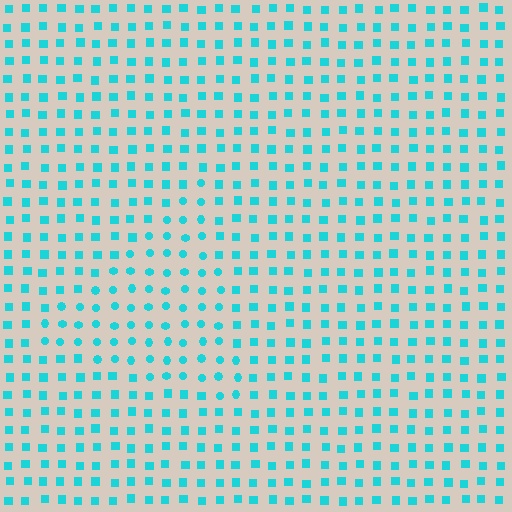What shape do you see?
I see a triangle.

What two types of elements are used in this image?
The image uses circles inside the triangle region and squares outside it.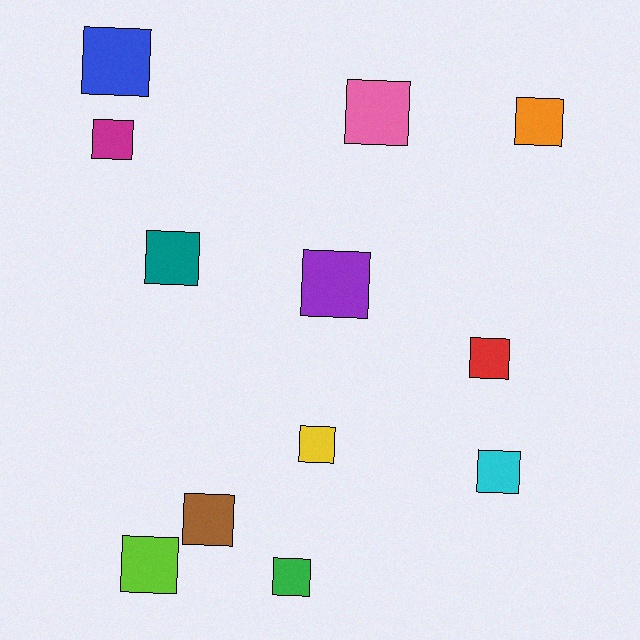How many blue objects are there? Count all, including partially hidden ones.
There is 1 blue object.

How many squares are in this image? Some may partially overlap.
There are 12 squares.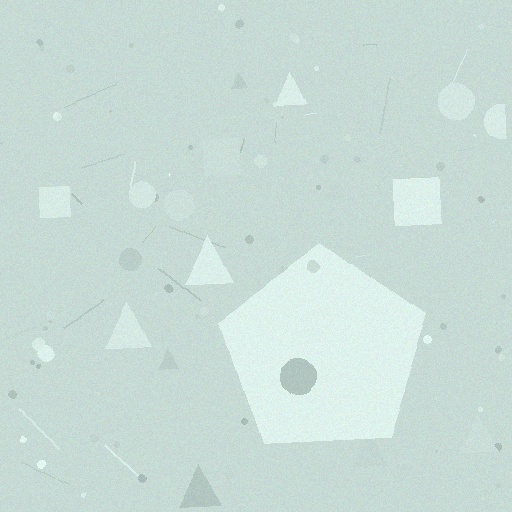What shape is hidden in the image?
A pentagon is hidden in the image.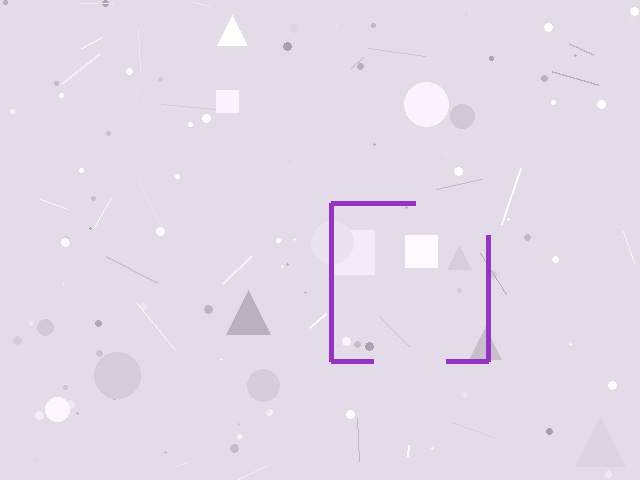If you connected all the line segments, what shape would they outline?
They would outline a square.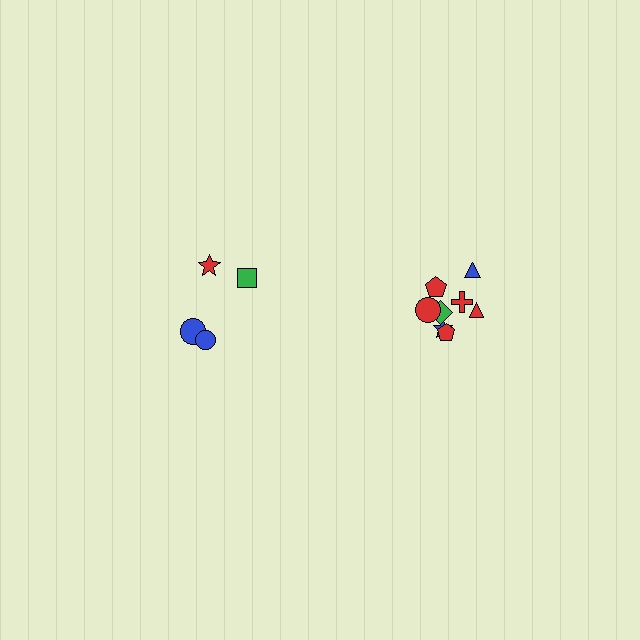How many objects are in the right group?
There are 8 objects.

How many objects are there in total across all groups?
There are 12 objects.